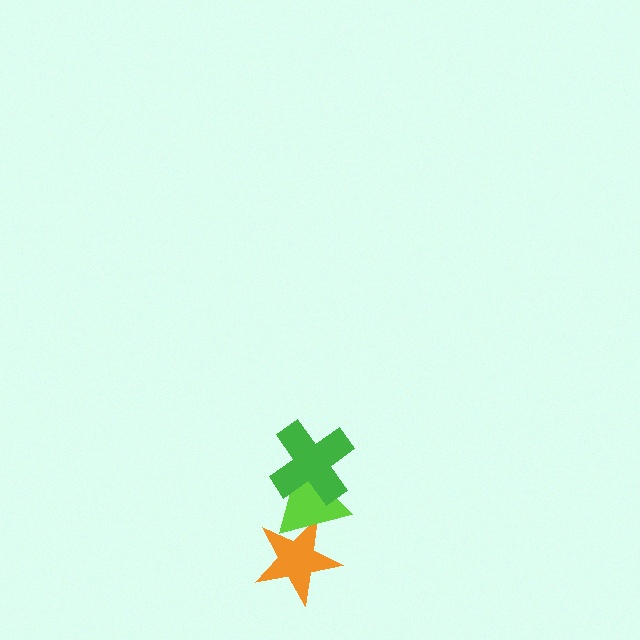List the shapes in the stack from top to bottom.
From top to bottom: the green cross, the lime triangle, the orange star.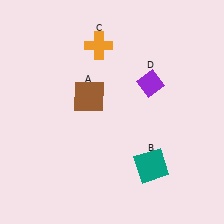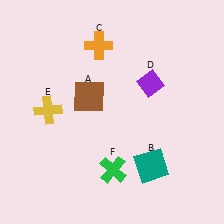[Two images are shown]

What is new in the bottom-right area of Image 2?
A green cross (F) was added in the bottom-right area of Image 2.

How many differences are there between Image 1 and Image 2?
There are 2 differences between the two images.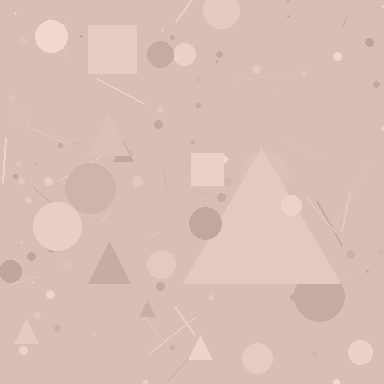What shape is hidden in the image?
A triangle is hidden in the image.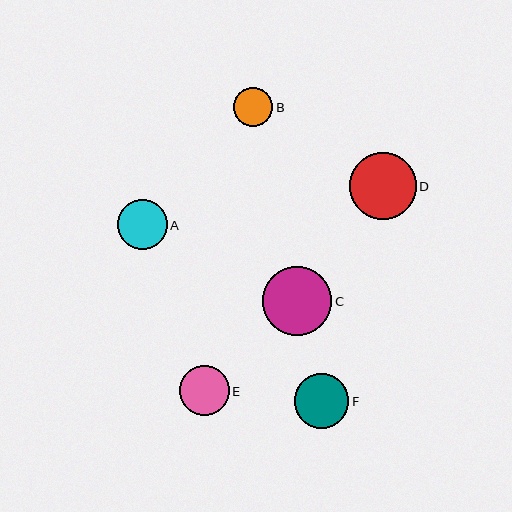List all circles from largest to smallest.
From largest to smallest: C, D, F, E, A, B.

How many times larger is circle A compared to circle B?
Circle A is approximately 1.3 times the size of circle B.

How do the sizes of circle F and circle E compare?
Circle F and circle E are approximately the same size.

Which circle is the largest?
Circle C is the largest with a size of approximately 69 pixels.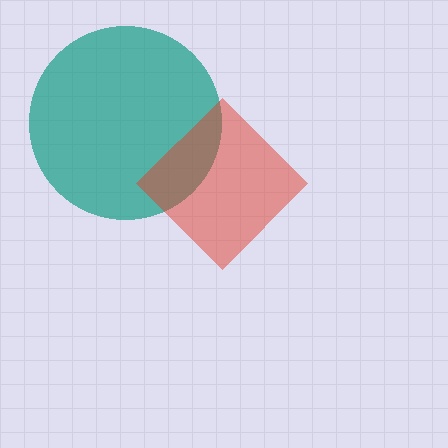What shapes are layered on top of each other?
The layered shapes are: a teal circle, a red diamond.